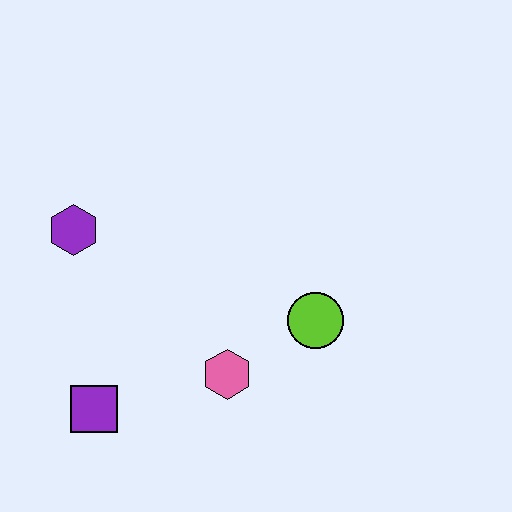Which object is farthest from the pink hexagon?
The purple hexagon is farthest from the pink hexagon.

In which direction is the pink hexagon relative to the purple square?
The pink hexagon is to the right of the purple square.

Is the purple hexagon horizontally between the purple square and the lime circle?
No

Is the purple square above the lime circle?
No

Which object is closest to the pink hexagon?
The lime circle is closest to the pink hexagon.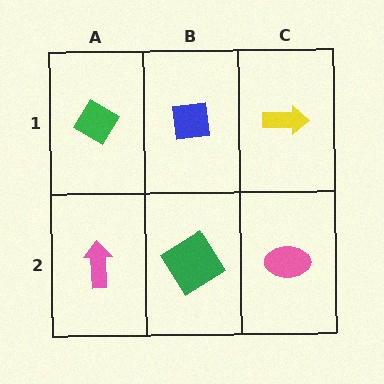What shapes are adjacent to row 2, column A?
A green diamond (row 1, column A), a green diamond (row 2, column B).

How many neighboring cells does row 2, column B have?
3.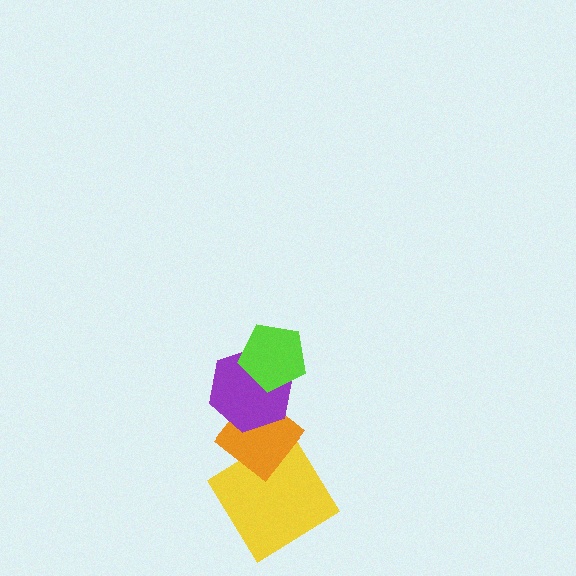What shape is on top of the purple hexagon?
The lime pentagon is on top of the purple hexagon.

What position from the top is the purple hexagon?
The purple hexagon is 2nd from the top.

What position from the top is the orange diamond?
The orange diamond is 3rd from the top.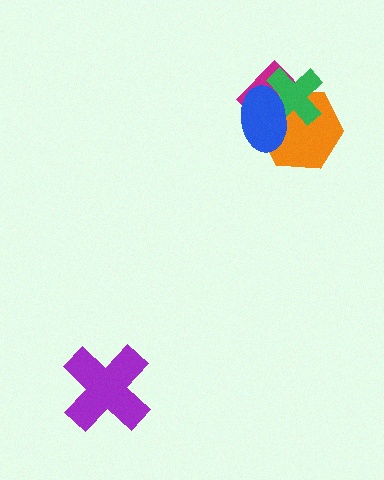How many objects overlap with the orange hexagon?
3 objects overlap with the orange hexagon.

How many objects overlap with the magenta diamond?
3 objects overlap with the magenta diamond.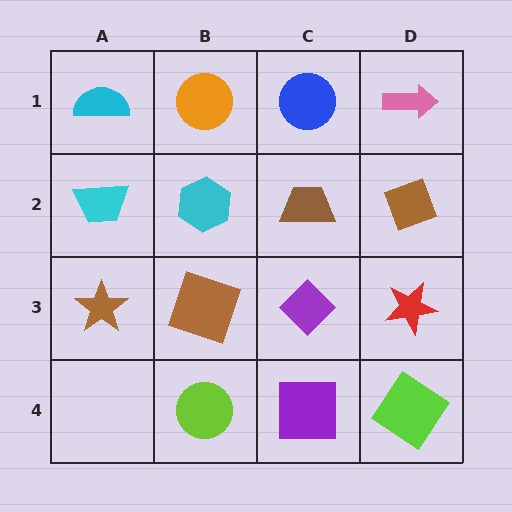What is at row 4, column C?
A purple square.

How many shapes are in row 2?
4 shapes.